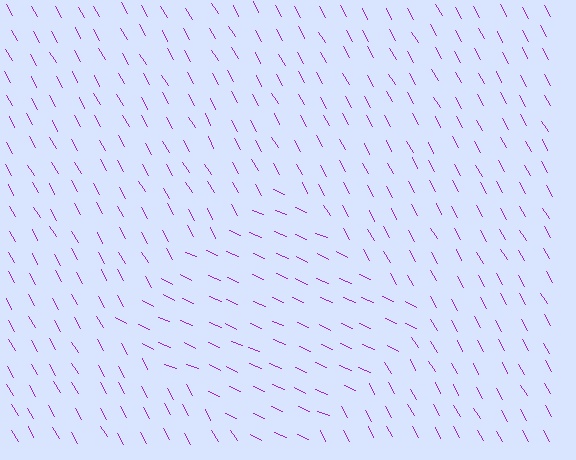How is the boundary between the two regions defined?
The boundary is defined purely by a change in line orientation (approximately 36 degrees difference). All lines are the same color and thickness.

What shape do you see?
I see a diamond.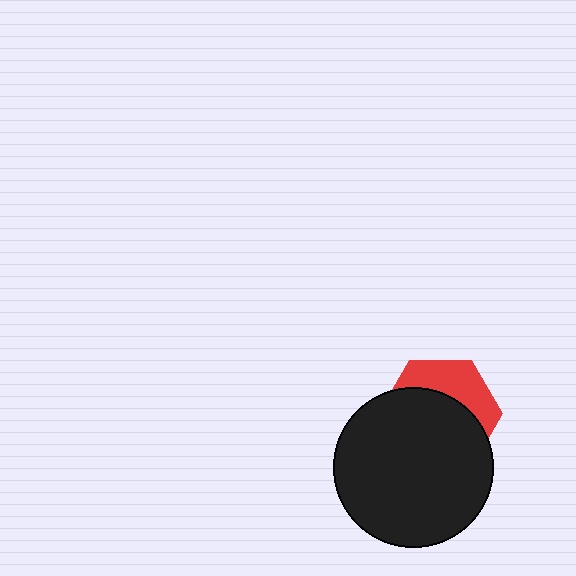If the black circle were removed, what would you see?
You would see the complete red hexagon.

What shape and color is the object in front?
The object in front is a black circle.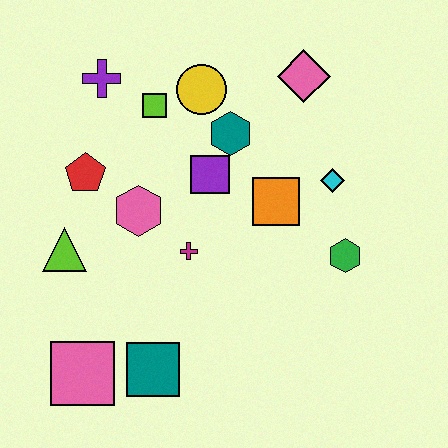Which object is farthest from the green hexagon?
The purple cross is farthest from the green hexagon.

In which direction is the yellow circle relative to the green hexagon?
The yellow circle is above the green hexagon.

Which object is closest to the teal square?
The pink square is closest to the teal square.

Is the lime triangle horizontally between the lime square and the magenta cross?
No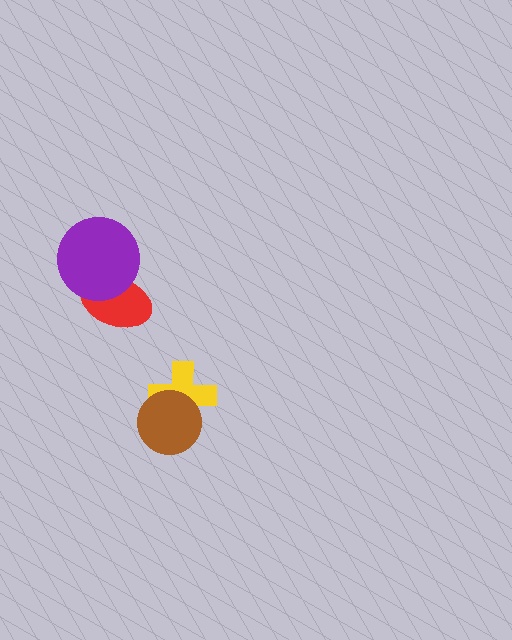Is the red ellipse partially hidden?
Yes, it is partially covered by another shape.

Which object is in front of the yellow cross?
The brown circle is in front of the yellow cross.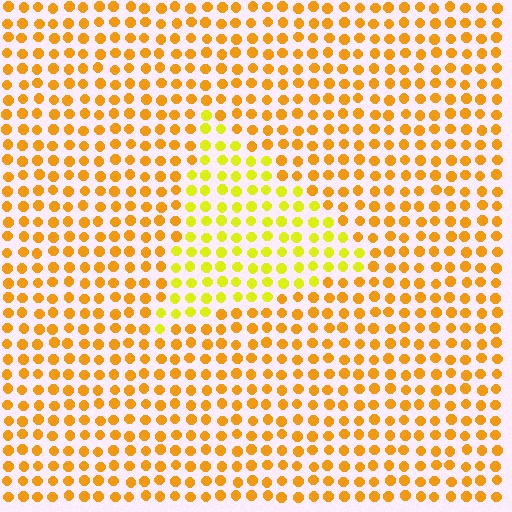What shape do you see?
I see a triangle.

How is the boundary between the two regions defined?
The boundary is defined purely by a slight shift in hue (about 29 degrees). Spacing, size, and orientation are identical on both sides.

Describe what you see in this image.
The image is filled with small orange elements in a uniform arrangement. A triangle-shaped region is visible where the elements are tinted to a slightly different hue, forming a subtle color boundary.